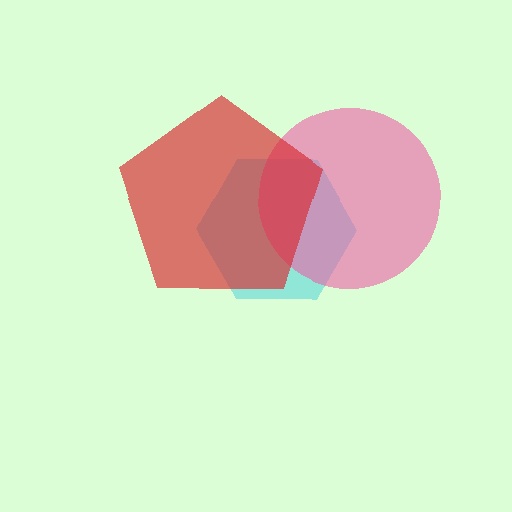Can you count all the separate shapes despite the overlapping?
Yes, there are 3 separate shapes.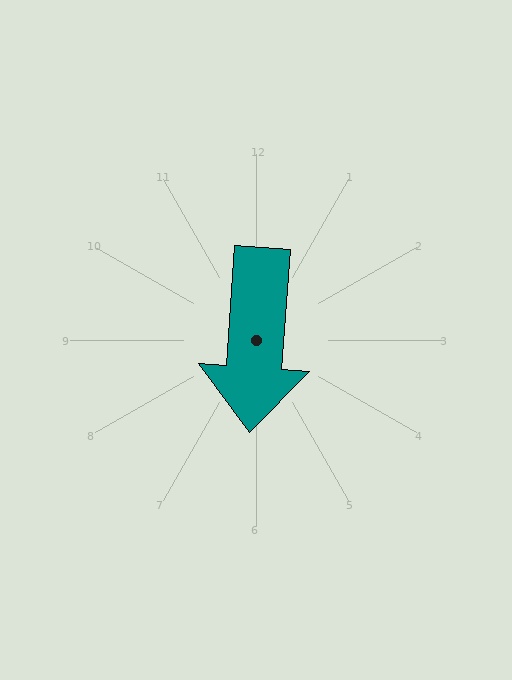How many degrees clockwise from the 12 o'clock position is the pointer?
Approximately 184 degrees.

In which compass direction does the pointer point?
South.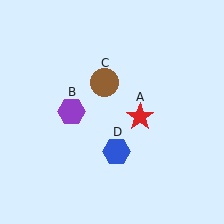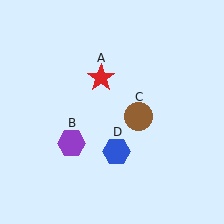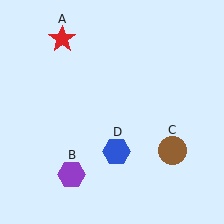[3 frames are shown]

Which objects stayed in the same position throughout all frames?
Blue hexagon (object D) remained stationary.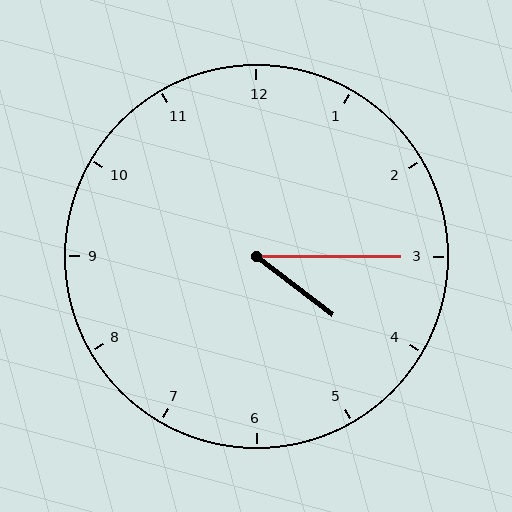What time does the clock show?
4:15.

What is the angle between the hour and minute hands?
Approximately 38 degrees.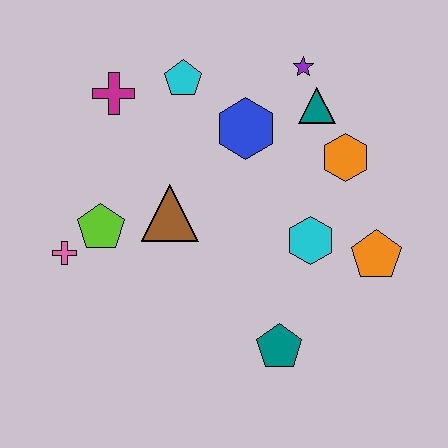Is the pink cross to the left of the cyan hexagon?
Yes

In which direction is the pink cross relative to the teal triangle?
The pink cross is to the left of the teal triangle.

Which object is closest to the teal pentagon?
The cyan hexagon is closest to the teal pentagon.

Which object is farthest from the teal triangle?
The pink cross is farthest from the teal triangle.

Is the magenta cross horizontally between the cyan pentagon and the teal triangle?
No